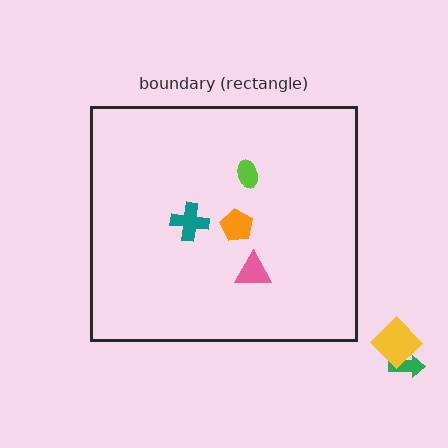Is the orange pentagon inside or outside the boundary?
Inside.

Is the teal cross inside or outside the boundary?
Inside.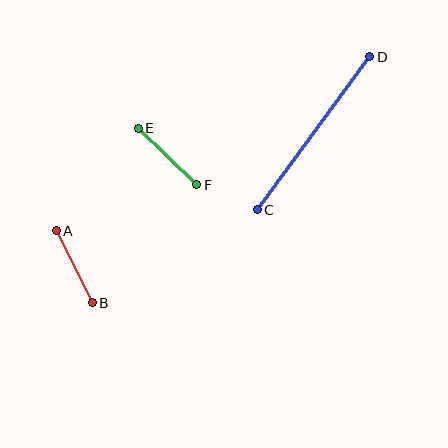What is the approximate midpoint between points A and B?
The midpoint is at approximately (74, 267) pixels.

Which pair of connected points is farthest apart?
Points C and D are farthest apart.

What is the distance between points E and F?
The distance is approximately 81 pixels.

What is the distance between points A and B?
The distance is approximately 81 pixels.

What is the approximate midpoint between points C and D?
The midpoint is at approximately (313, 133) pixels.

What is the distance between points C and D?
The distance is approximately 190 pixels.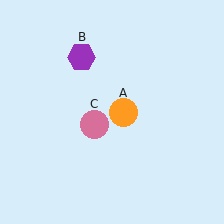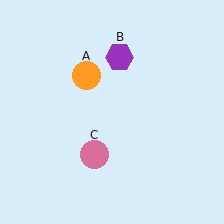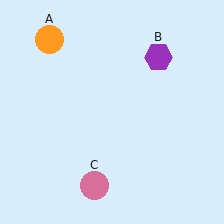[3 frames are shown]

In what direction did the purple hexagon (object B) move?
The purple hexagon (object B) moved right.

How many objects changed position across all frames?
3 objects changed position: orange circle (object A), purple hexagon (object B), pink circle (object C).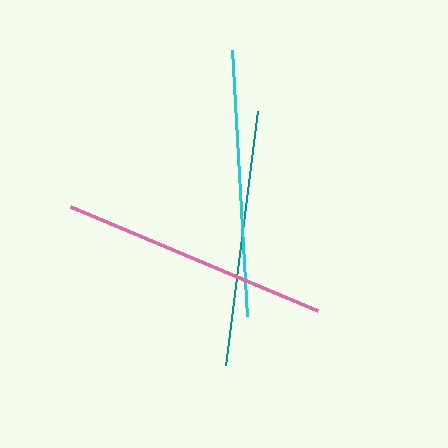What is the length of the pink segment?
The pink segment is approximately 267 pixels long.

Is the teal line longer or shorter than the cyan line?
The cyan line is longer than the teal line.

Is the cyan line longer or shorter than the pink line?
The pink line is longer than the cyan line.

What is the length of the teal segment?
The teal segment is approximately 257 pixels long.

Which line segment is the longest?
The pink line is the longest at approximately 267 pixels.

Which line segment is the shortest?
The teal line is the shortest at approximately 257 pixels.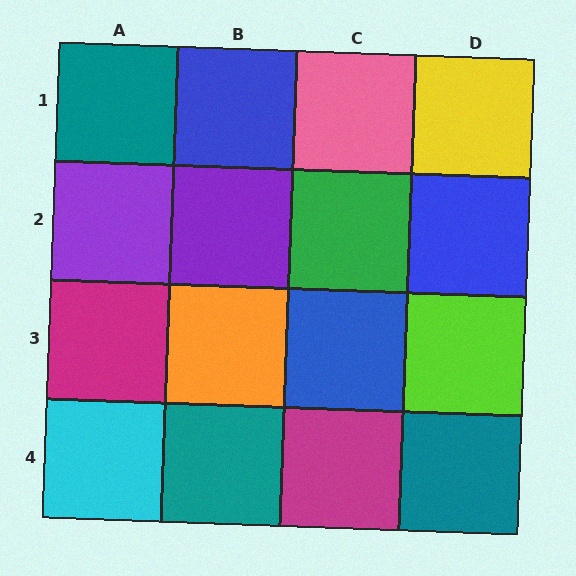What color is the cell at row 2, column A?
Purple.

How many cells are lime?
1 cell is lime.